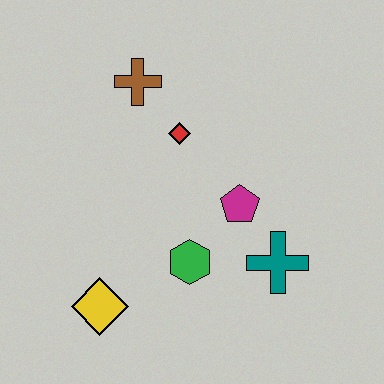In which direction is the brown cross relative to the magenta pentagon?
The brown cross is above the magenta pentagon.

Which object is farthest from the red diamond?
The yellow diamond is farthest from the red diamond.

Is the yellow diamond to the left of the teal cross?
Yes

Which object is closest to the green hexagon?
The magenta pentagon is closest to the green hexagon.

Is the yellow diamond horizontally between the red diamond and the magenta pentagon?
No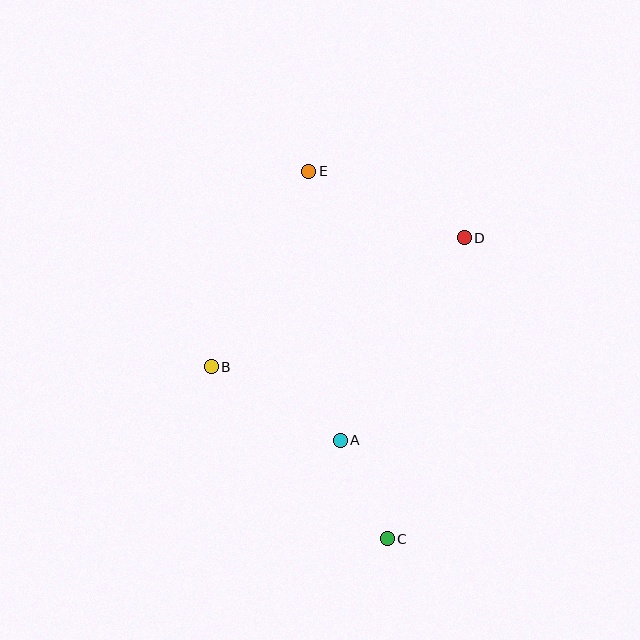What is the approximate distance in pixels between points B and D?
The distance between B and D is approximately 284 pixels.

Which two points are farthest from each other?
Points C and E are farthest from each other.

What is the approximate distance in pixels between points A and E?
The distance between A and E is approximately 271 pixels.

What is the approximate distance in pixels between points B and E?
The distance between B and E is approximately 219 pixels.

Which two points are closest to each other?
Points A and C are closest to each other.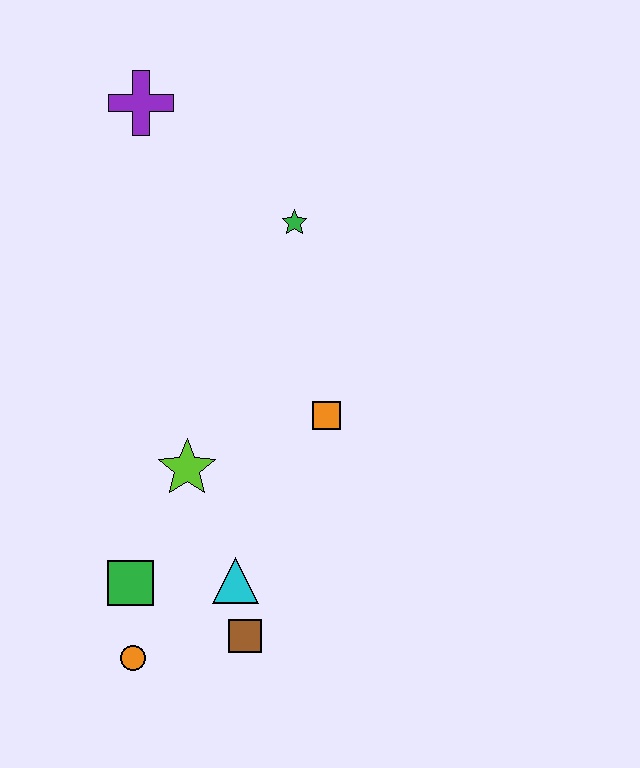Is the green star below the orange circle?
No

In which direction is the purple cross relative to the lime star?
The purple cross is above the lime star.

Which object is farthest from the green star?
The orange circle is farthest from the green star.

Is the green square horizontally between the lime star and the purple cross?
No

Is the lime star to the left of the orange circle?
No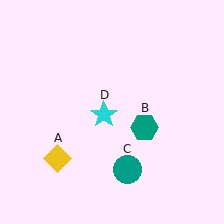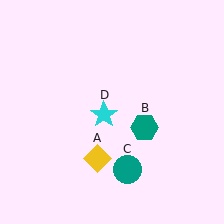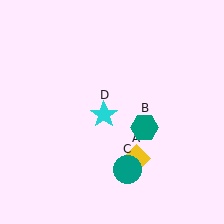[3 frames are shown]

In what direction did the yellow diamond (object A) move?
The yellow diamond (object A) moved right.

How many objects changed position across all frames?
1 object changed position: yellow diamond (object A).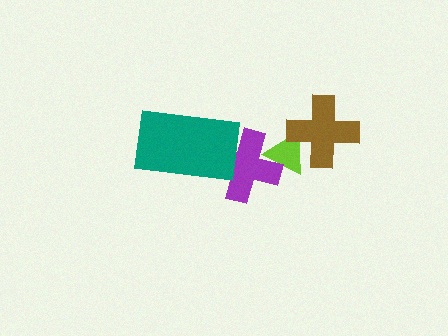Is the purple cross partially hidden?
Yes, it is partially covered by another shape.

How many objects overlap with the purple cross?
2 objects overlap with the purple cross.